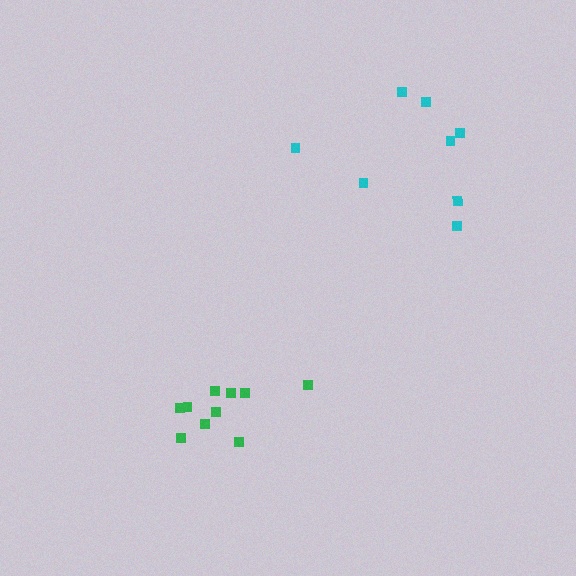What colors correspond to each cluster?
The clusters are colored: green, cyan.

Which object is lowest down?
The green cluster is bottommost.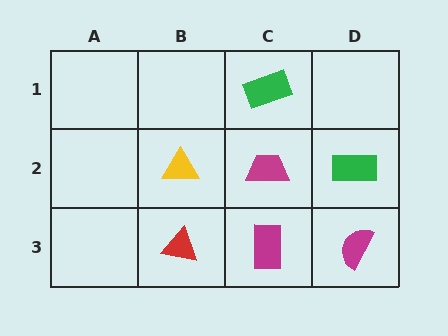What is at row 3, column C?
A magenta rectangle.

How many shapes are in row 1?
1 shape.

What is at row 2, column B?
A yellow triangle.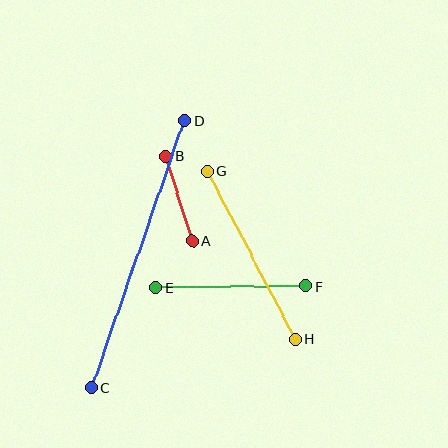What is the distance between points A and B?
The distance is approximately 89 pixels.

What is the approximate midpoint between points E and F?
The midpoint is at approximately (231, 287) pixels.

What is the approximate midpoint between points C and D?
The midpoint is at approximately (138, 254) pixels.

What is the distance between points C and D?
The distance is approximately 283 pixels.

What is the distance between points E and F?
The distance is approximately 150 pixels.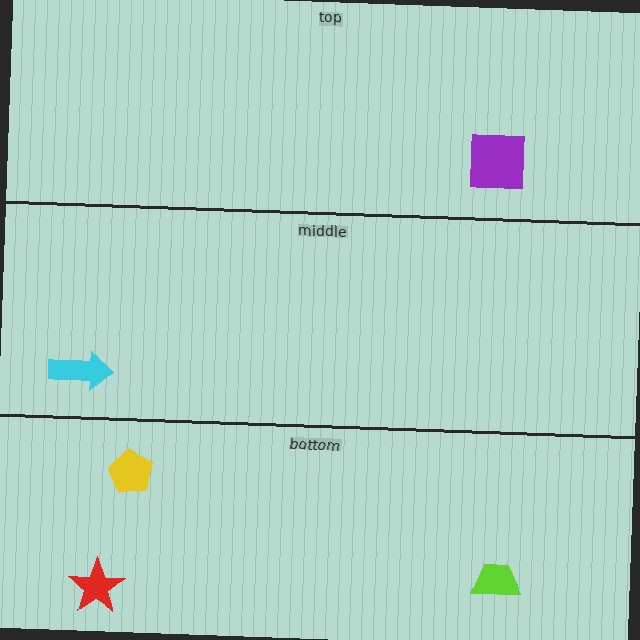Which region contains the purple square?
The top region.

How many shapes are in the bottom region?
3.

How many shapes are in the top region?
1.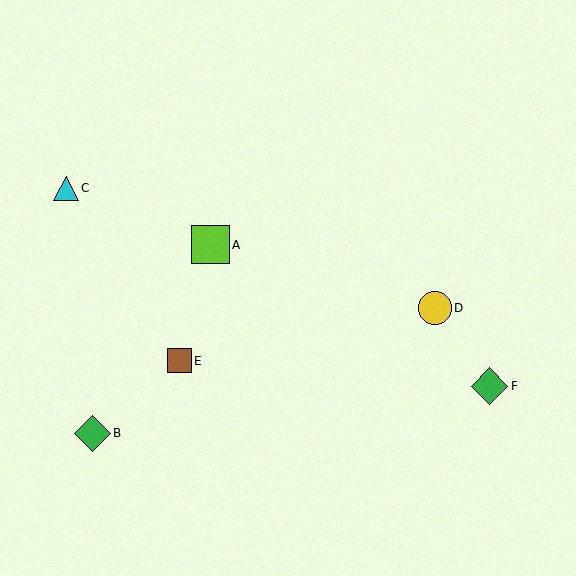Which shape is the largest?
The lime square (labeled A) is the largest.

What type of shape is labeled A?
Shape A is a lime square.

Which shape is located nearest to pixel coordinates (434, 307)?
The yellow circle (labeled D) at (435, 308) is nearest to that location.